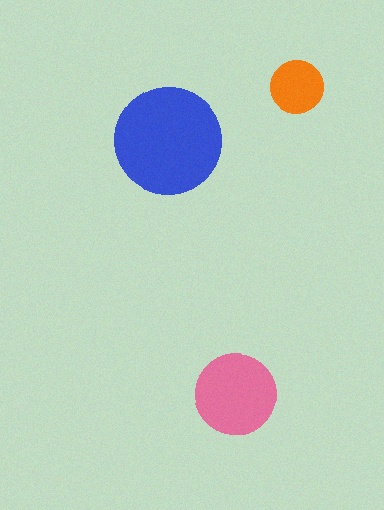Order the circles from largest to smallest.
the blue one, the pink one, the orange one.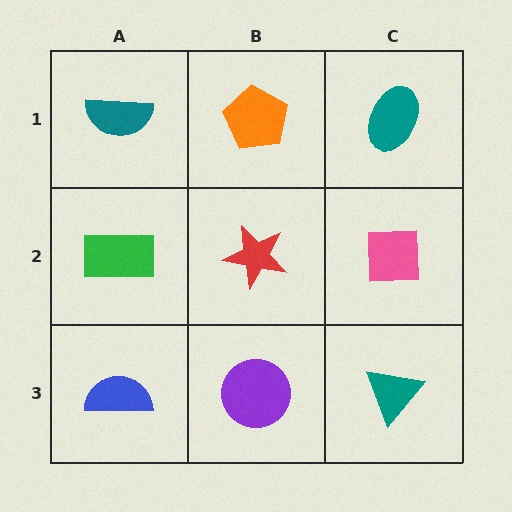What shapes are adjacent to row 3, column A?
A green rectangle (row 2, column A), a purple circle (row 3, column B).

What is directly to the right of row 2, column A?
A red star.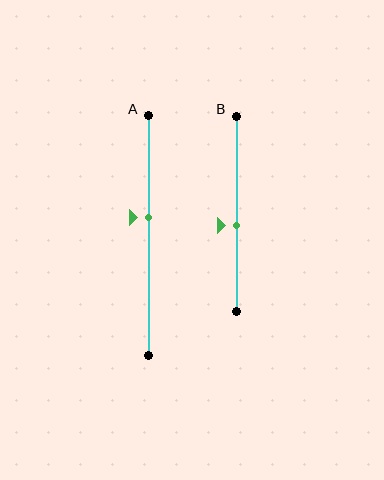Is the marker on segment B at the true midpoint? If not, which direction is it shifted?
No, the marker on segment B is shifted downward by about 6% of the segment length.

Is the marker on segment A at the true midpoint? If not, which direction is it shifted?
No, the marker on segment A is shifted upward by about 7% of the segment length.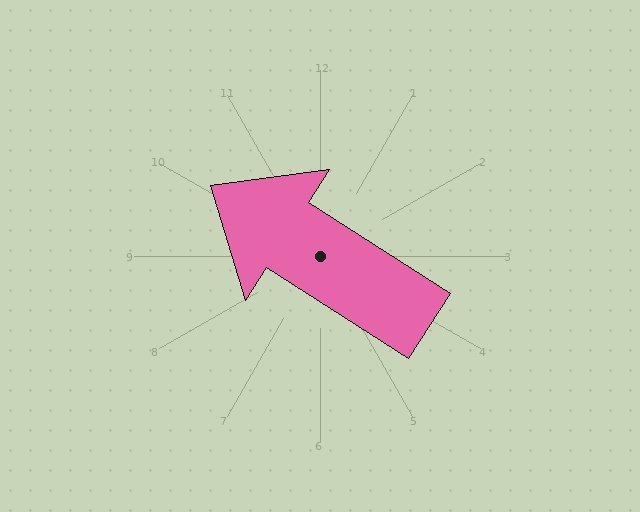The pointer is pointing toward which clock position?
Roughly 10 o'clock.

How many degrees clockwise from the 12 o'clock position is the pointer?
Approximately 303 degrees.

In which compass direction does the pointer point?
Northwest.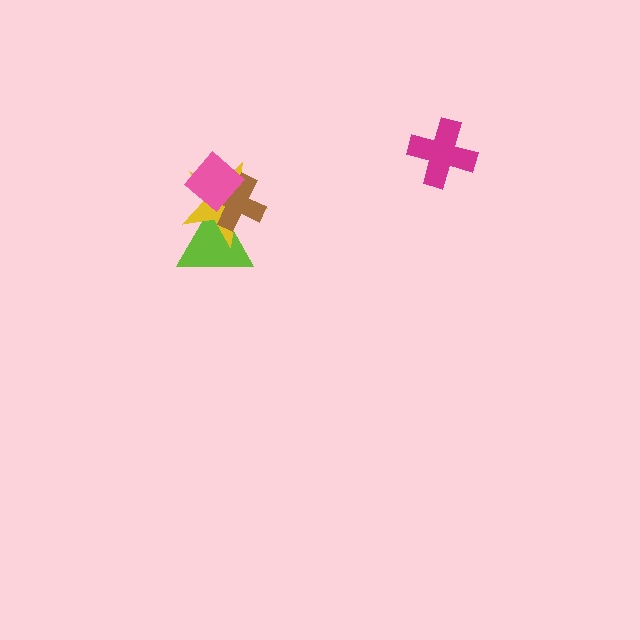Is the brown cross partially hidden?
Yes, it is partially covered by another shape.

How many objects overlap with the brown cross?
3 objects overlap with the brown cross.